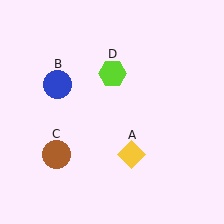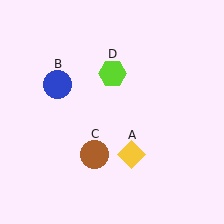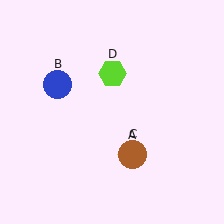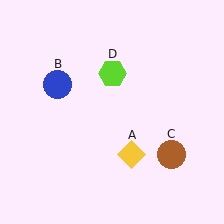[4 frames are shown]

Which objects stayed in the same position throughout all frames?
Yellow diamond (object A) and blue circle (object B) and lime hexagon (object D) remained stationary.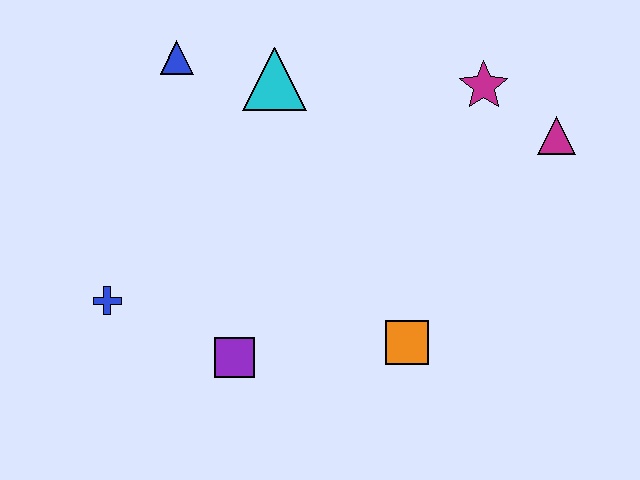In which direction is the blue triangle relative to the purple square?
The blue triangle is above the purple square.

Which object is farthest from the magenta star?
The blue cross is farthest from the magenta star.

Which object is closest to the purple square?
The blue cross is closest to the purple square.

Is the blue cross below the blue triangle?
Yes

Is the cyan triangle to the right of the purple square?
Yes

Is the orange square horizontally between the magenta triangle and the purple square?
Yes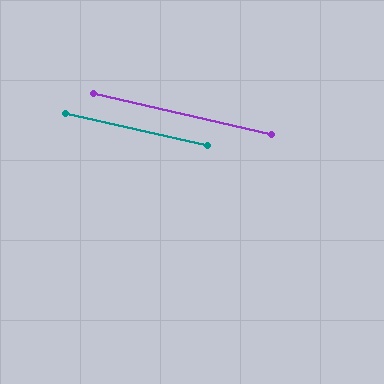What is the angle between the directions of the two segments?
Approximately 0 degrees.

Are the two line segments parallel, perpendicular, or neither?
Parallel — their directions differ by only 0.3°.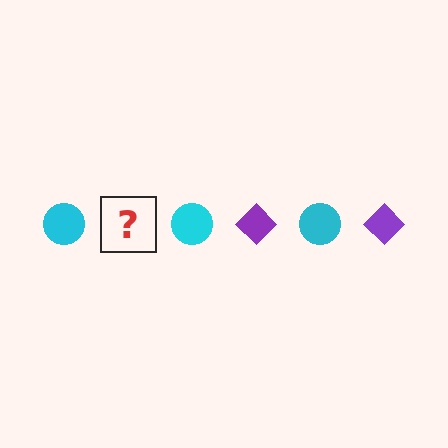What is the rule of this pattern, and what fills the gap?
The rule is that the pattern alternates between cyan circle and purple diamond. The gap should be filled with a purple diamond.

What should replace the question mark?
The question mark should be replaced with a purple diamond.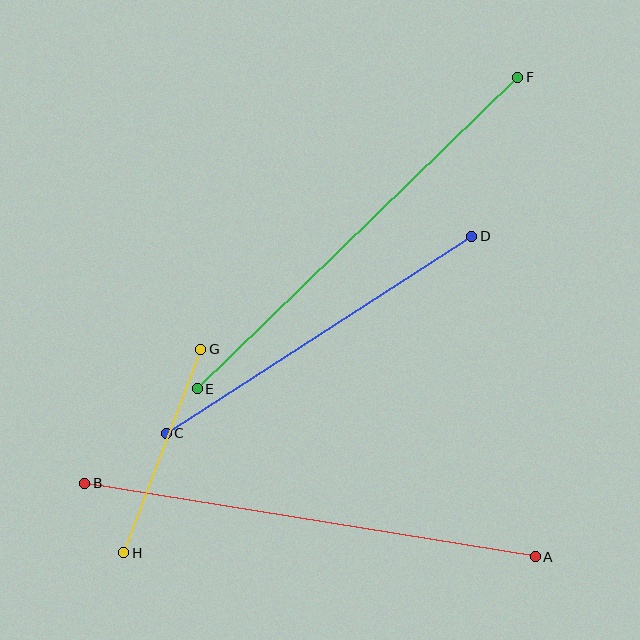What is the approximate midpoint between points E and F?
The midpoint is at approximately (357, 233) pixels.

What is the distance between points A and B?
The distance is approximately 457 pixels.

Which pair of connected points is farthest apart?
Points A and B are farthest apart.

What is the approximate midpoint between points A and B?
The midpoint is at approximately (310, 520) pixels.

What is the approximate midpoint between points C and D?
The midpoint is at approximately (319, 335) pixels.